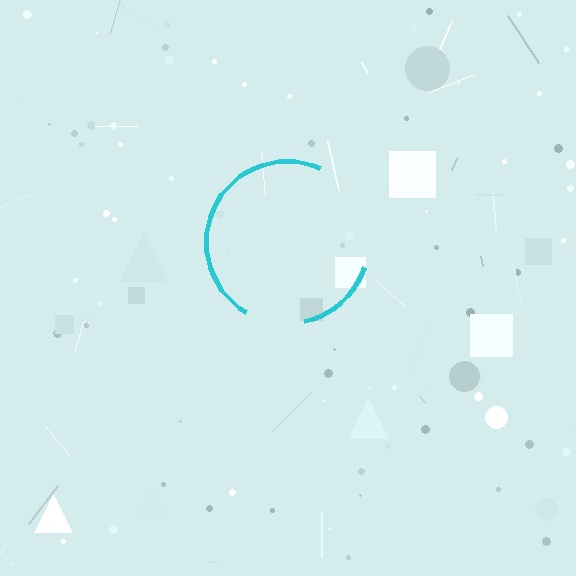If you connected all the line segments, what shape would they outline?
They would outline a circle.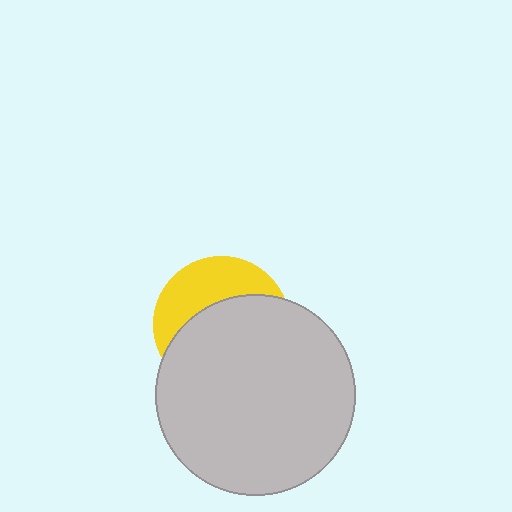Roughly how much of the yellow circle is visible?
A small part of it is visible (roughly 37%).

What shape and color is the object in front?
The object in front is a light gray circle.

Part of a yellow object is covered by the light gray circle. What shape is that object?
It is a circle.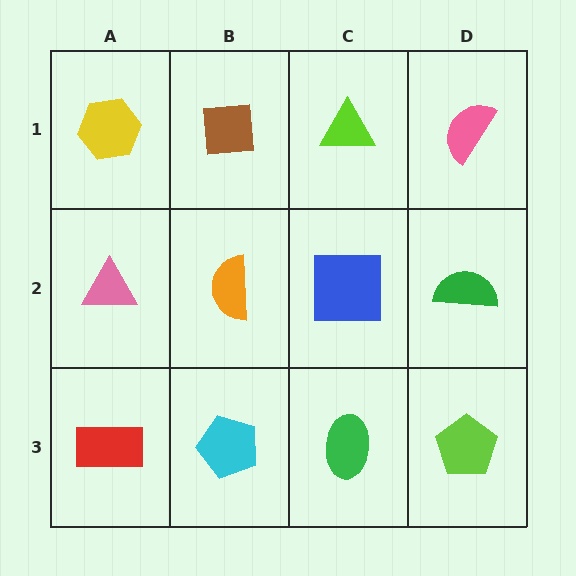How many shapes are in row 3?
4 shapes.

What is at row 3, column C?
A green ellipse.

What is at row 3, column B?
A cyan pentagon.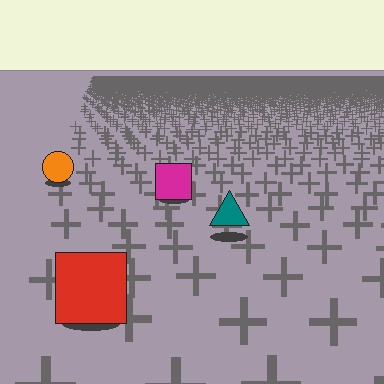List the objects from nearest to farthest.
From nearest to farthest: the red square, the teal triangle, the magenta square, the orange circle.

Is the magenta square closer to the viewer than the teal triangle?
No. The teal triangle is closer — you can tell from the texture gradient: the ground texture is coarser near it.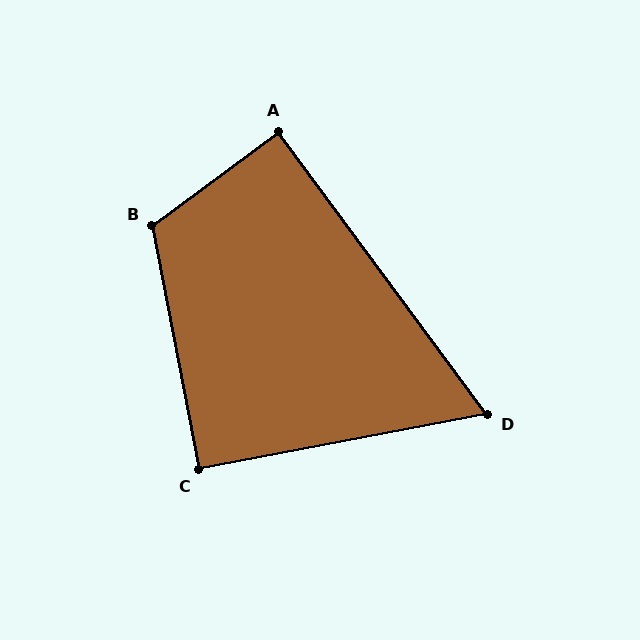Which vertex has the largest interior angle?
B, at approximately 116 degrees.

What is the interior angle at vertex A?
Approximately 90 degrees (approximately right).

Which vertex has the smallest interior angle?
D, at approximately 64 degrees.